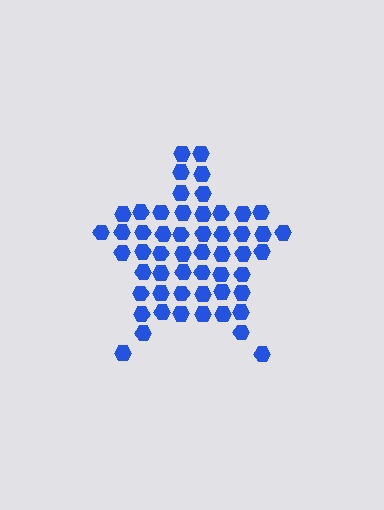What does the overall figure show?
The overall figure shows a star.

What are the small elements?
The small elements are hexagons.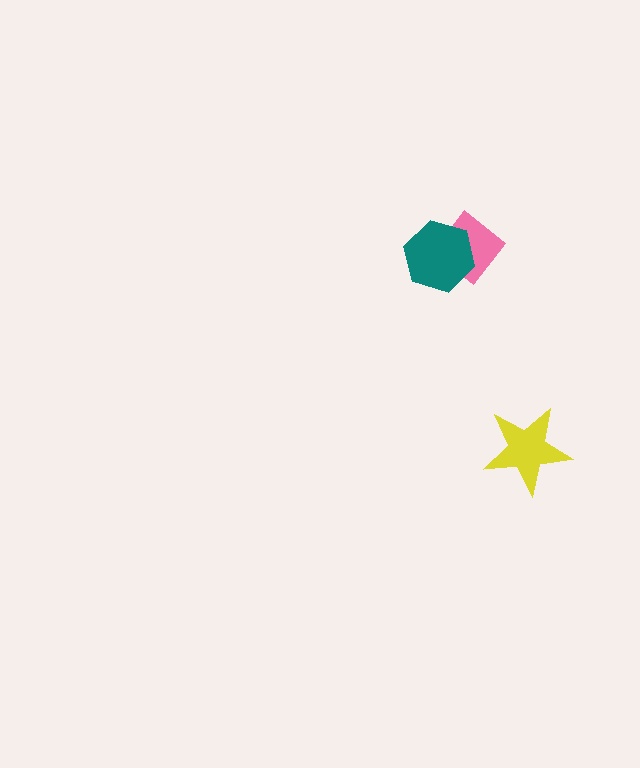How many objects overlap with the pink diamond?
1 object overlaps with the pink diamond.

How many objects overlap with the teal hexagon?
1 object overlaps with the teal hexagon.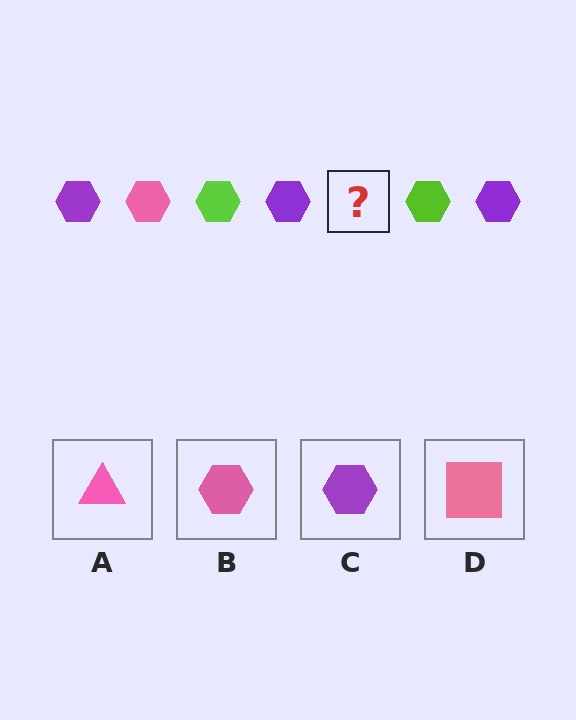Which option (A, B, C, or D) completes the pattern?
B.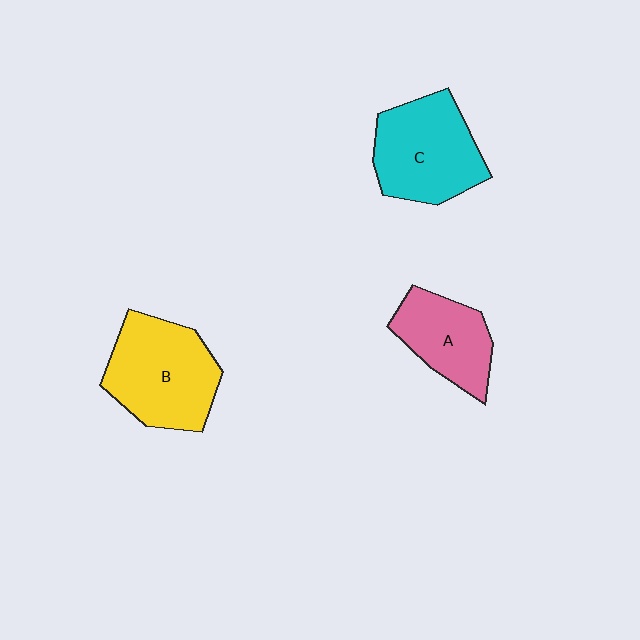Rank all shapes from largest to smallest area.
From largest to smallest: B (yellow), C (cyan), A (pink).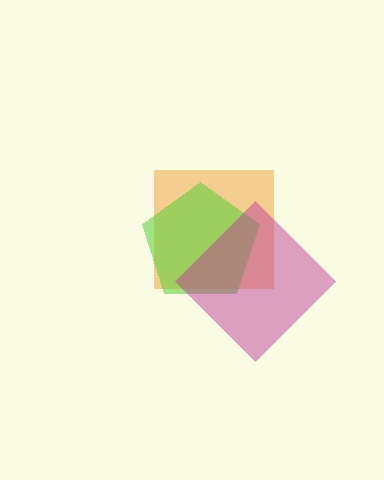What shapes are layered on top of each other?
The layered shapes are: an orange square, a lime pentagon, a magenta diamond.